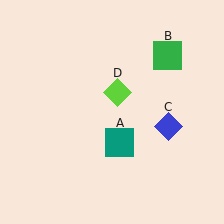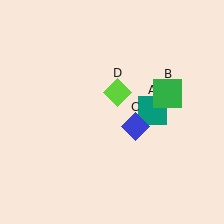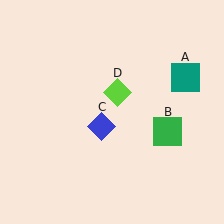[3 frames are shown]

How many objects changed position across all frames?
3 objects changed position: teal square (object A), green square (object B), blue diamond (object C).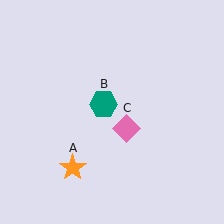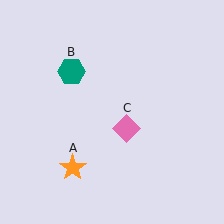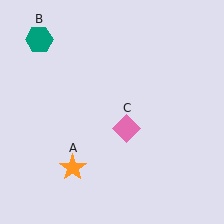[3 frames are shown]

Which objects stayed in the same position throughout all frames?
Orange star (object A) and pink diamond (object C) remained stationary.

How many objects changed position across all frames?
1 object changed position: teal hexagon (object B).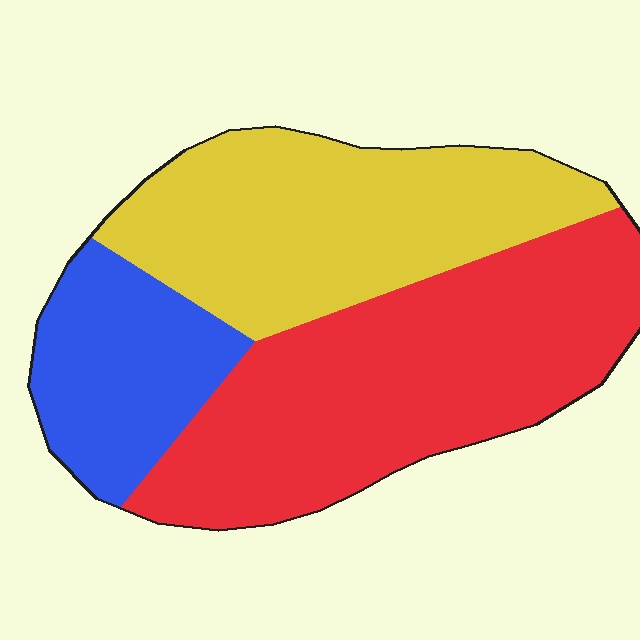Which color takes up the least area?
Blue, at roughly 20%.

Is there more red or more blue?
Red.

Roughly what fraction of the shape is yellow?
Yellow covers around 35% of the shape.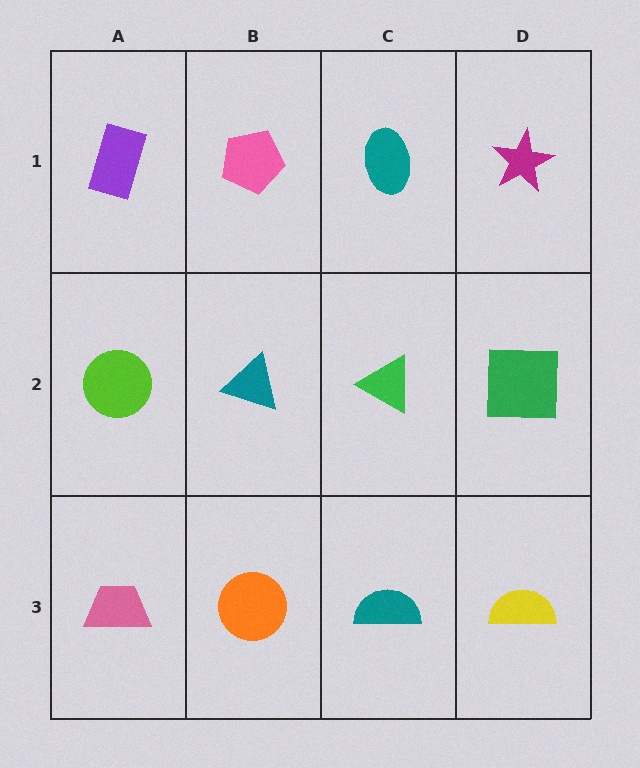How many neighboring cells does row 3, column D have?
2.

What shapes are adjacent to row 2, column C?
A teal ellipse (row 1, column C), a teal semicircle (row 3, column C), a teal triangle (row 2, column B), a green square (row 2, column D).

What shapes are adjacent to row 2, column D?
A magenta star (row 1, column D), a yellow semicircle (row 3, column D), a green triangle (row 2, column C).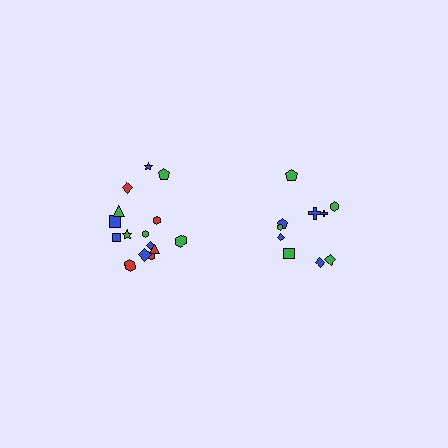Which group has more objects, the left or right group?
The left group.